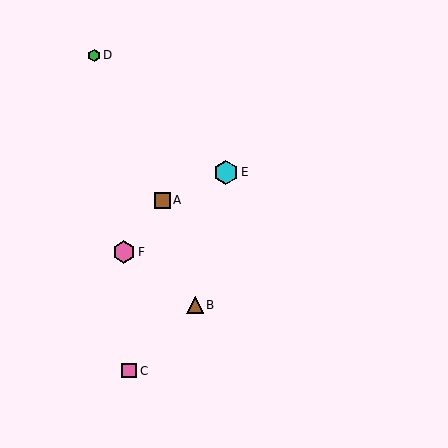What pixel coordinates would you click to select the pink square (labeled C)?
Click at (129, 371) to select the pink square C.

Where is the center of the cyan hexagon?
The center of the cyan hexagon is at (226, 172).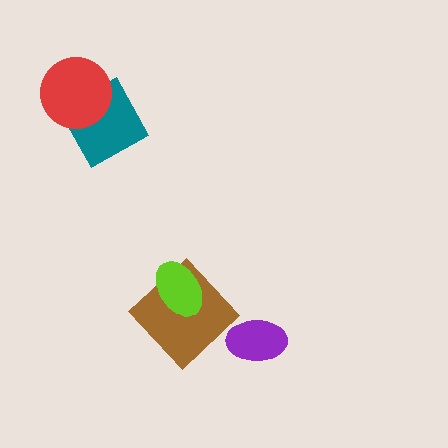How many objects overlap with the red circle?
1 object overlaps with the red circle.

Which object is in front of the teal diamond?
The red circle is in front of the teal diamond.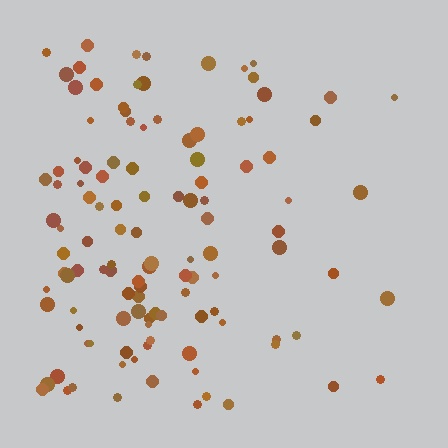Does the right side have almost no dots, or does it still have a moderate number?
Still a moderate number, just noticeably fewer than the left.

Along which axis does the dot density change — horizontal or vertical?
Horizontal.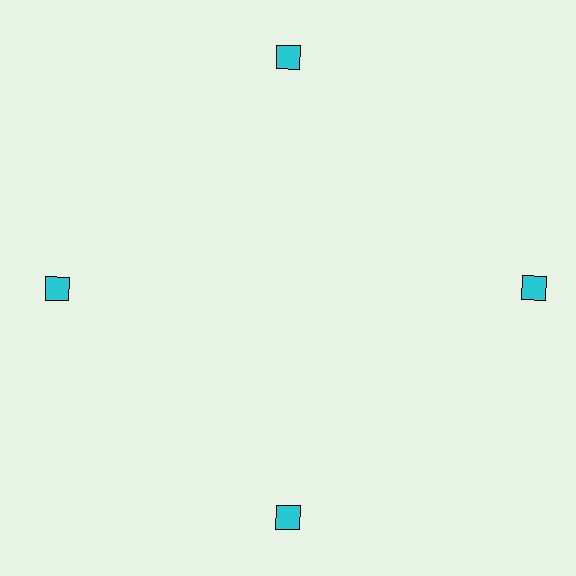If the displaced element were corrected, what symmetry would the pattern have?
It would have 4-fold rotational symmetry — the pattern would map onto itself every 90 degrees.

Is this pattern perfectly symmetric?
No. The 4 cyan squares are arranged in a ring, but one element near the 3 o'clock position is pushed outward from the center, breaking the 4-fold rotational symmetry.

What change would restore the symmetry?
The symmetry would be restored by moving it inward, back onto the ring so that all 4 squares sit at equal angles and equal distance from the center.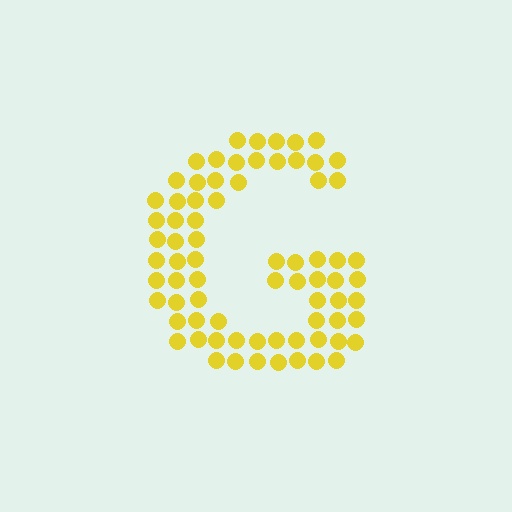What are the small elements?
The small elements are circles.